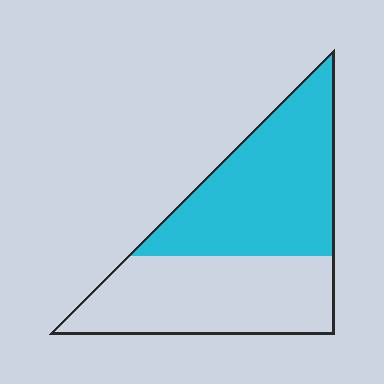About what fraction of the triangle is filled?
About one half (1/2).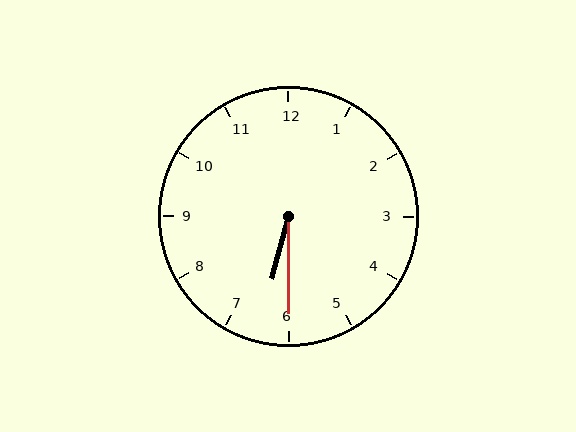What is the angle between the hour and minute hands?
Approximately 15 degrees.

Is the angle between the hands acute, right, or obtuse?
It is acute.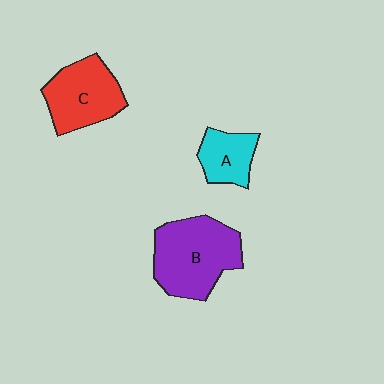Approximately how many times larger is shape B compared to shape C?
Approximately 1.3 times.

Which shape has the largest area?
Shape B (purple).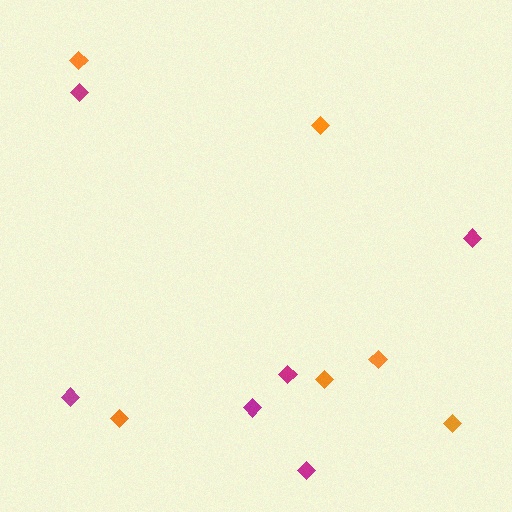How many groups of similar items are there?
There are 2 groups: one group of orange diamonds (6) and one group of magenta diamonds (6).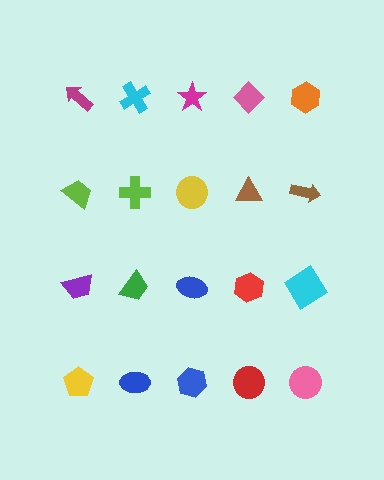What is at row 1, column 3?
A magenta star.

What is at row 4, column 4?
A red circle.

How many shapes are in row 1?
5 shapes.